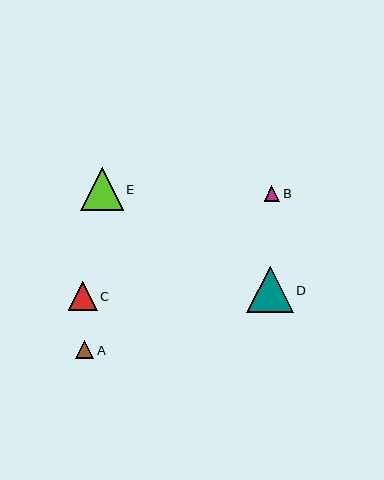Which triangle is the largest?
Triangle D is the largest with a size of approximately 46 pixels.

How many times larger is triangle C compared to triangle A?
Triangle C is approximately 1.6 times the size of triangle A.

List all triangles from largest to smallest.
From largest to smallest: D, E, C, A, B.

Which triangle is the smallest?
Triangle B is the smallest with a size of approximately 16 pixels.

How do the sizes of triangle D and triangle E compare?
Triangle D and triangle E are approximately the same size.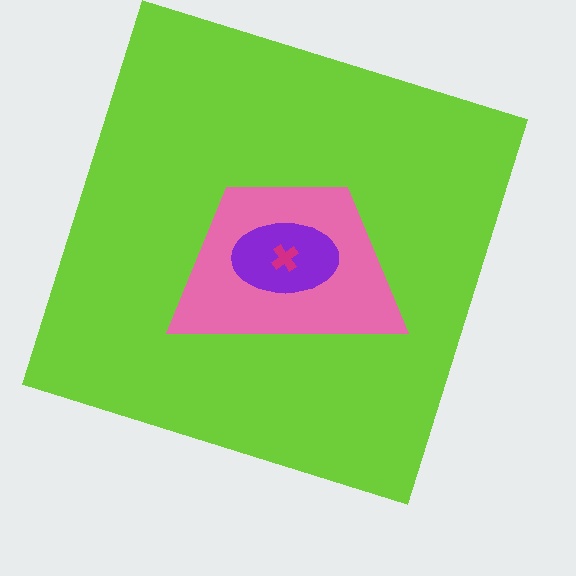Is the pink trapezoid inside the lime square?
Yes.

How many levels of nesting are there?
4.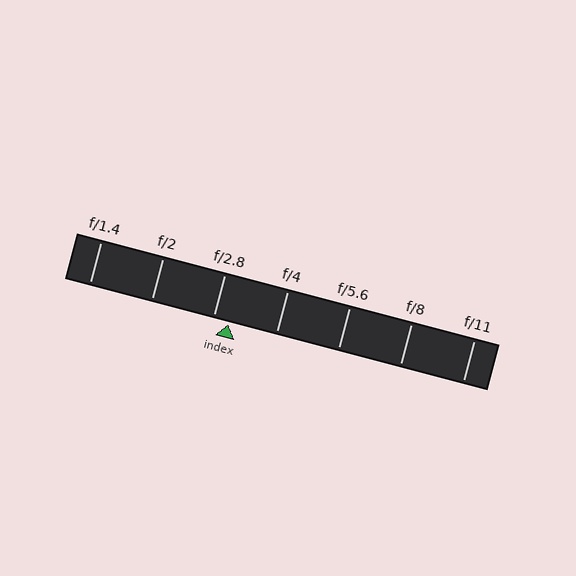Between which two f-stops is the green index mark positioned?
The index mark is between f/2.8 and f/4.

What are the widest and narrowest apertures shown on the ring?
The widest aperture shown is f/1.4 and the narrowest is f/11.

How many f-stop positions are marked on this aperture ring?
There are 7 f-stop positions marked.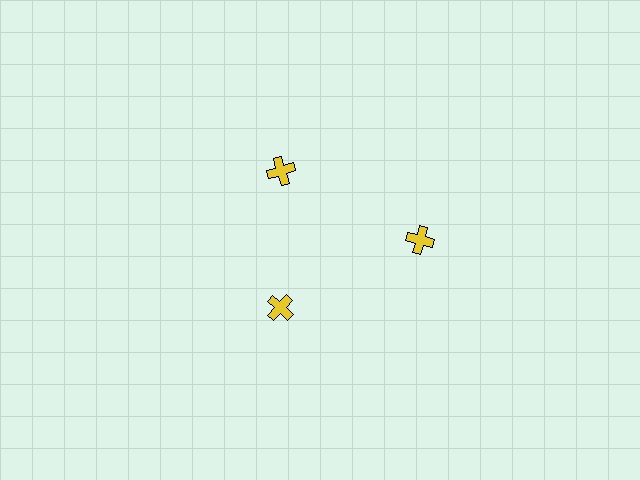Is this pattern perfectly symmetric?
No. The 3 yellow crosses are arranged in a ring, but one element near the 3 o'clock position is pushed outward from the center, breaking the 3-fold rotational symmetry.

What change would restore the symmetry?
The symmetry would be restored by moving it inward, back onto the ring so that all 3 crosses sit at equal angles and equal distance from the center.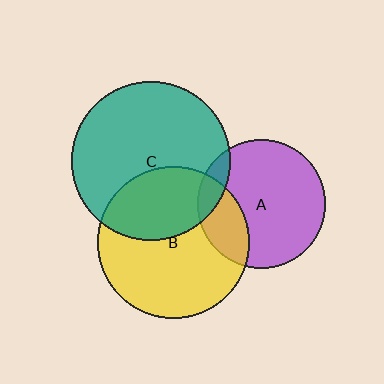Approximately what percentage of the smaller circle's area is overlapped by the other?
Approximately 25%.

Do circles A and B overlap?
Yes.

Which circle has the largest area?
Circle C (teal).